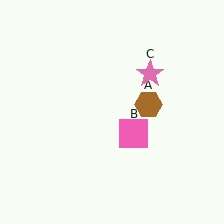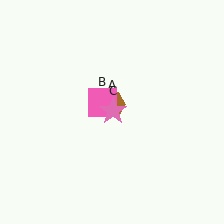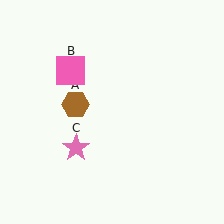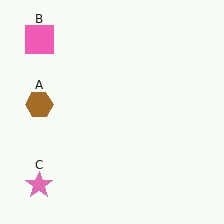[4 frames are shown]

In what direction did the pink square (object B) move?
The pink square (object B) moved up and to the left.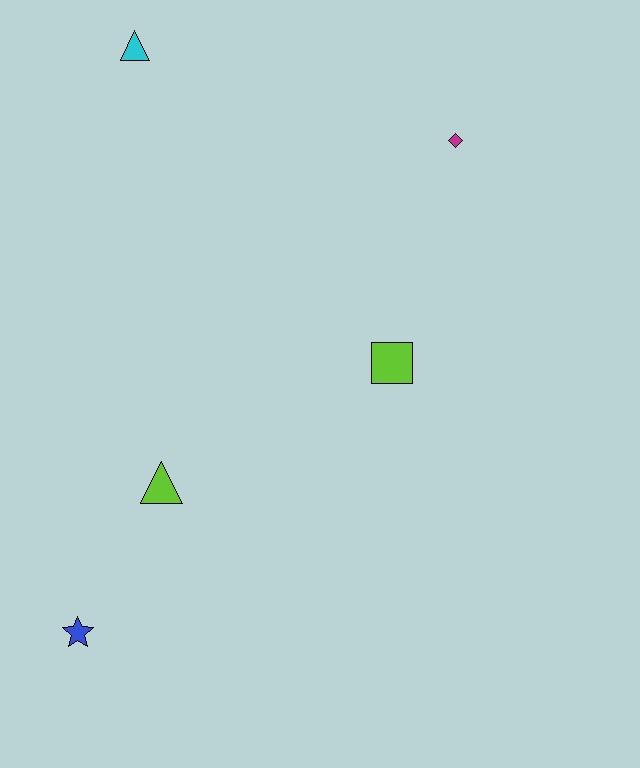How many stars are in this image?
There is 1 star.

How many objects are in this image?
There are 5 objects.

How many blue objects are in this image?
There is 1 blue object.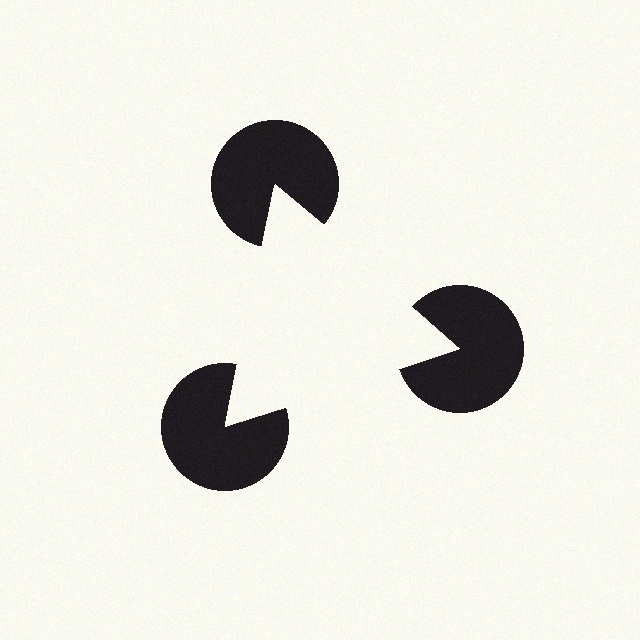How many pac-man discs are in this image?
There are 3 — one at each vertex of the illusory triangle.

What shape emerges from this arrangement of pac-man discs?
An illusory triangle — its edges are inferred from the aligned wedge cuts in the pac-man discs, not physically drawn.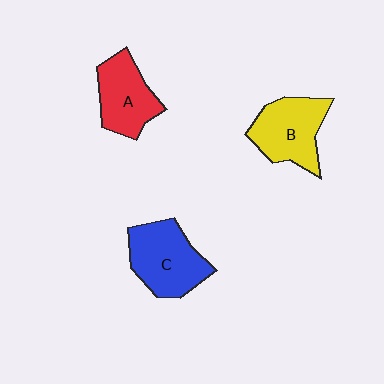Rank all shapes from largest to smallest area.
From largest to smallest: C (blue), B (yellow), A (red).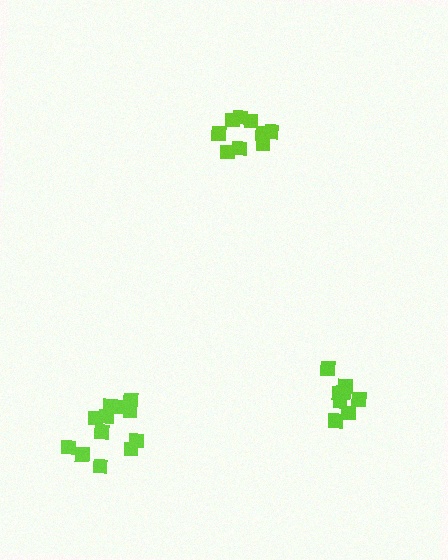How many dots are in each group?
Group 1: 9 dots, Group 2: 12 dots, Group 3: 8 dots (29 total).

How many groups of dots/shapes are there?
There are 3 groups.